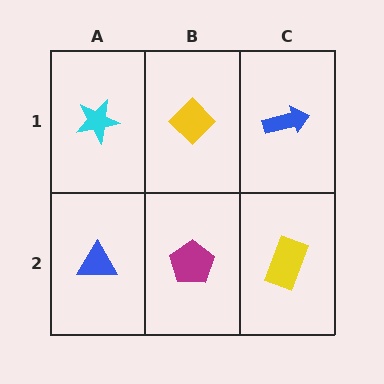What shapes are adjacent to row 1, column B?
A magenta pentagon (row 2, column B), a cyan star (row 1, column A), a blue arrow (row 1, column C).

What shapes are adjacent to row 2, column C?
A blue arrow (row 1, column C), a magenta pentagon (row 2, column B).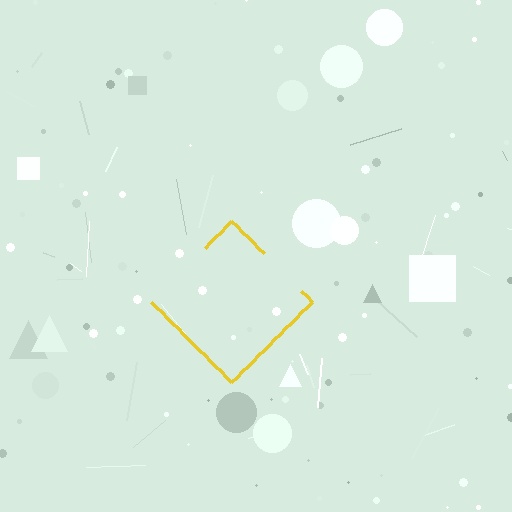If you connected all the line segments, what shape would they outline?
They would outline a diamond.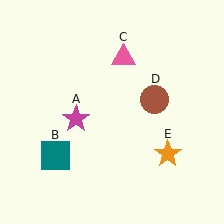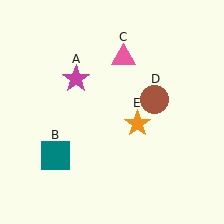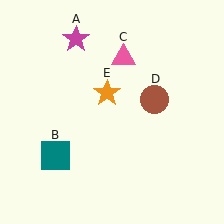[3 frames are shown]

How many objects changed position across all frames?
2 objects changed position: magenta star (object A), orange star (object E).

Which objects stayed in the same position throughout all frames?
Teal square (object B) and pink triangle (object C) and brown circle (object D) remained stationary.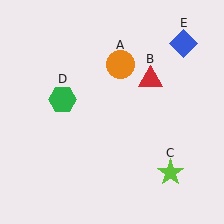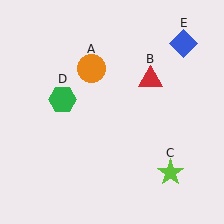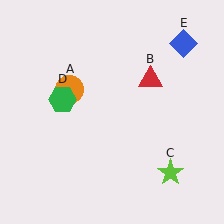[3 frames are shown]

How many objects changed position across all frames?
1 object changed position: orange circle (object A).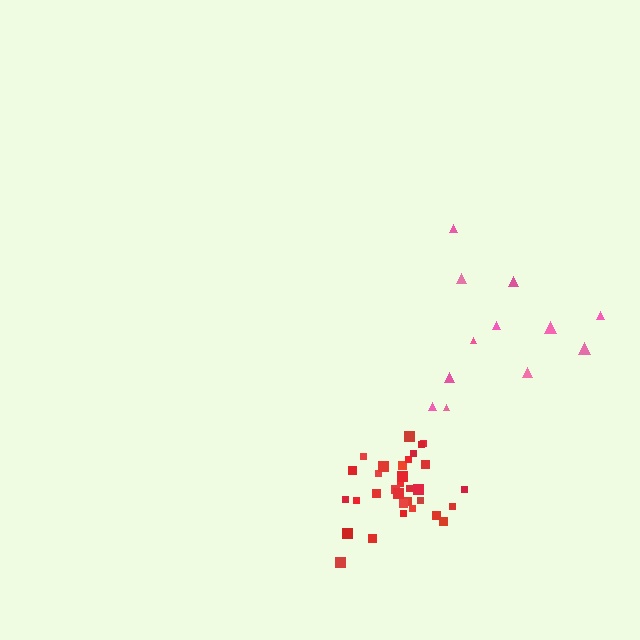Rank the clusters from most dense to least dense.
red, pink.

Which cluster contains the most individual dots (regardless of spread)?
Red (32).